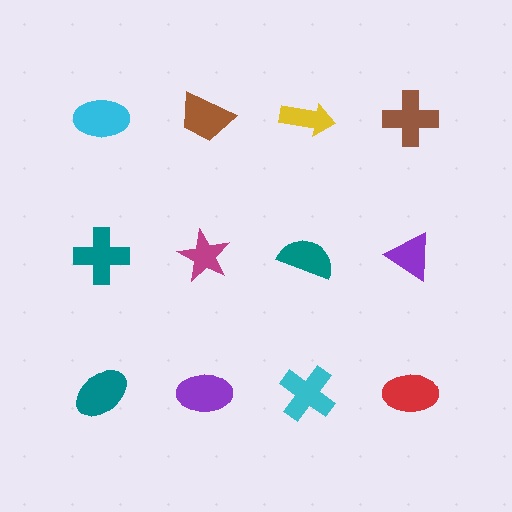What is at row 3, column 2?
A purple ellipse.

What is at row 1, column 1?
A cyan ellipse.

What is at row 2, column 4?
A purple triangle.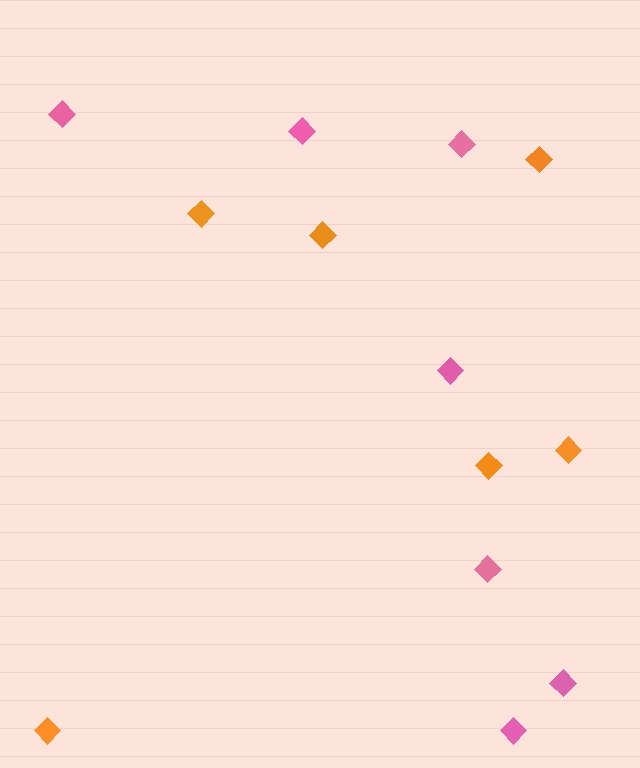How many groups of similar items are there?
There are 2 groups: one group of orange diamonds (6) and one group of pink diamonds (7).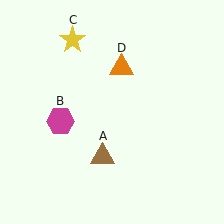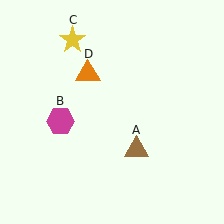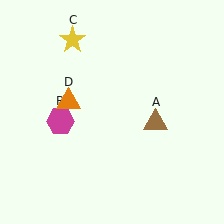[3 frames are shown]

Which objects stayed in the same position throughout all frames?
Magenta hexagon (object B) and yellow star (object C) remained stationary.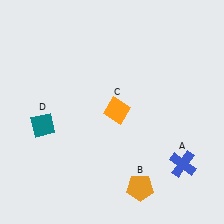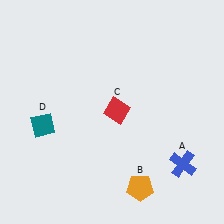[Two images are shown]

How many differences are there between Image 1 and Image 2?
There is 1 difference between the two images.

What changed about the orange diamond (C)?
In Image 1, C is orange. In Image 2, it changed to red.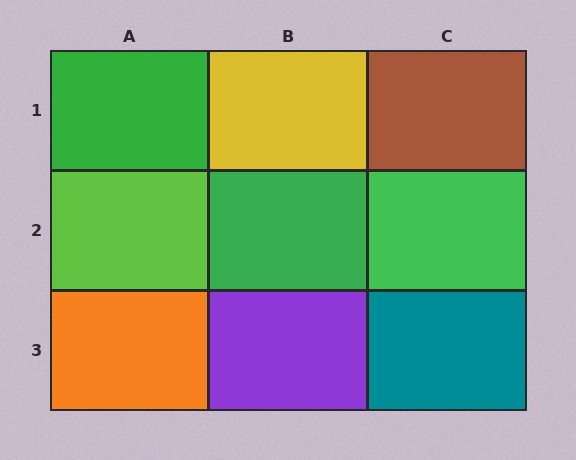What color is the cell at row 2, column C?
Green.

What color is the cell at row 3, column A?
Orange.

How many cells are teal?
1 cell is teal.